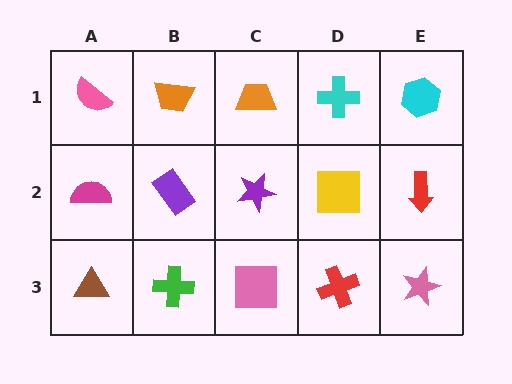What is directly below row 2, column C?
A pink square.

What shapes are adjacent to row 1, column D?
A yellow square (row 2, column D), an orange trapezoid (row 1, column C), a cyan hexagon (row 1, column E).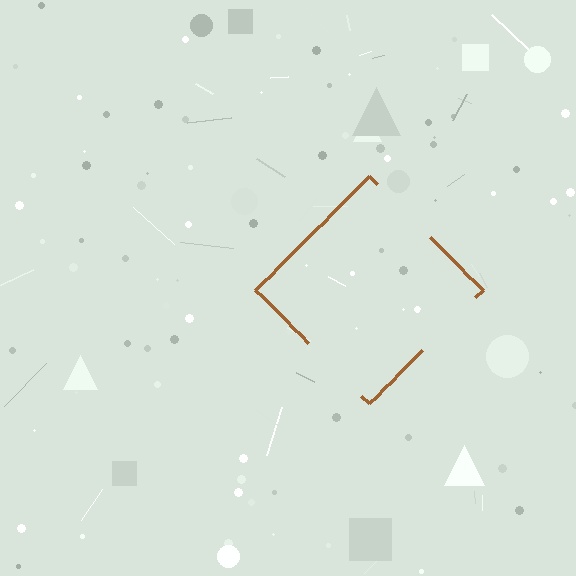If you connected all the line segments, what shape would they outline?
They would outline a diamond.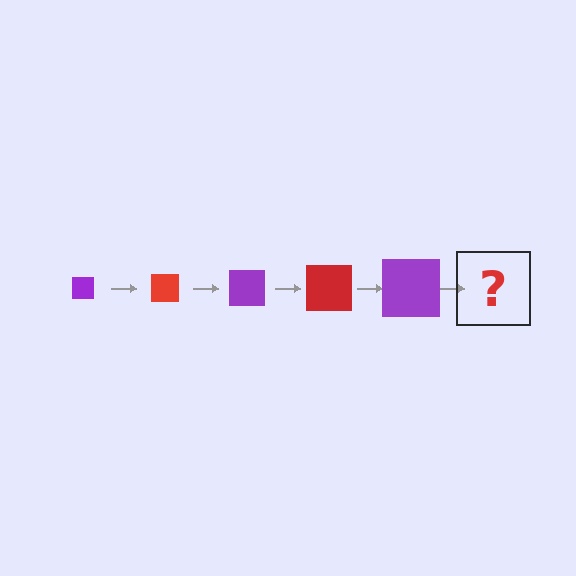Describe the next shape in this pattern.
It should be a red square, larger than the previous one.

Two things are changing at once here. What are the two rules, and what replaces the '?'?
The two rules are that the square grows larger each step and the color cycles through purple and red. The '?' should be a red square, larger than the previous one.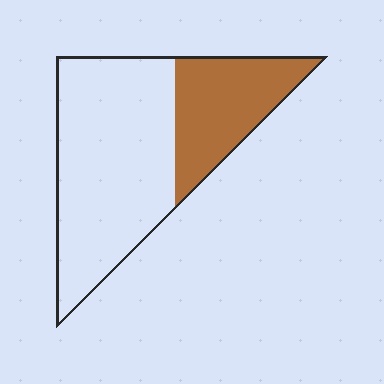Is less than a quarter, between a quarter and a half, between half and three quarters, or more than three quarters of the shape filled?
Between a quarter and a half.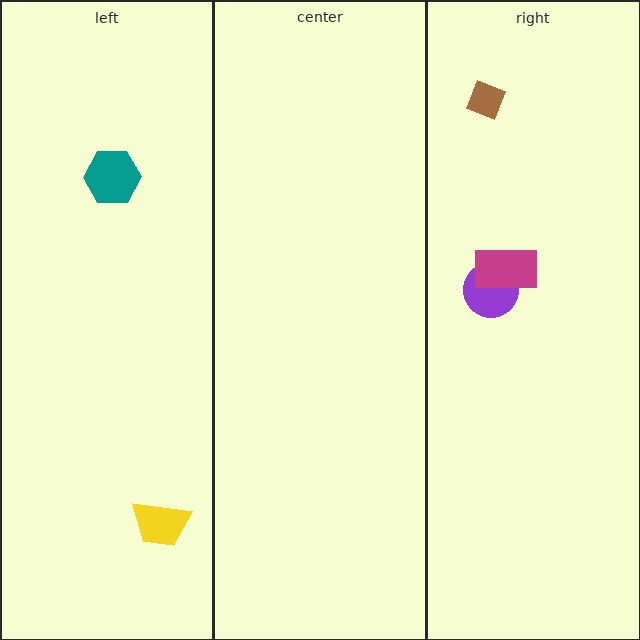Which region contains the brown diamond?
The right region.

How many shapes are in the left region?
2.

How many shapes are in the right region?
3.